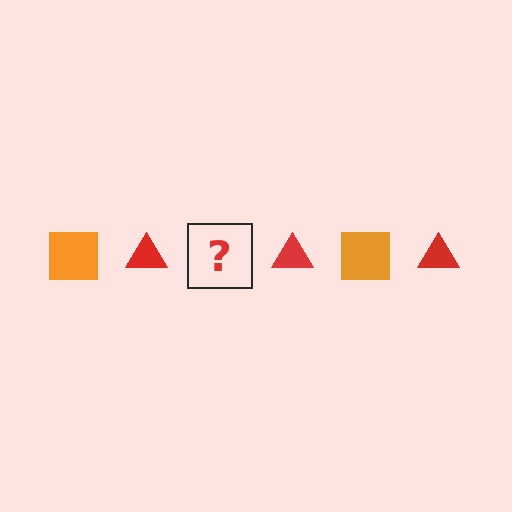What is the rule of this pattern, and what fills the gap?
The rule is that the pattern alternates between orange square and red triangle. The gap should be filled with an orange square.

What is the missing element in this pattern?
The missing element is an orange square.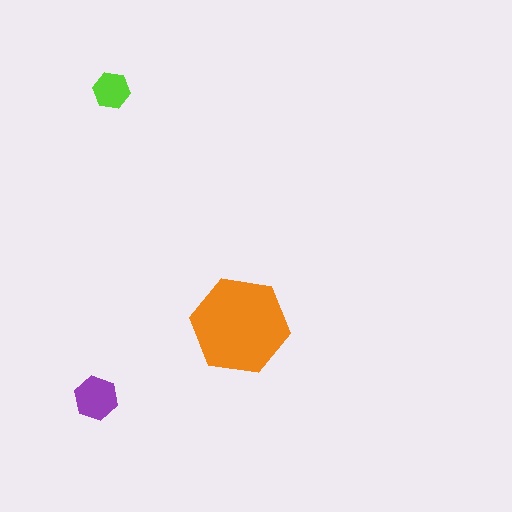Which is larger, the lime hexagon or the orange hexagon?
The orange one.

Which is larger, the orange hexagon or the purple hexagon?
The orange one.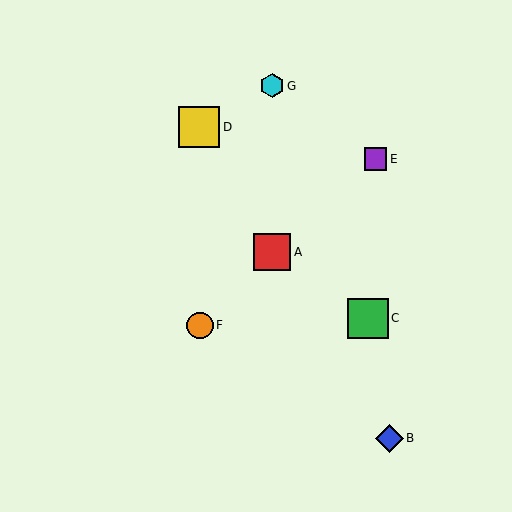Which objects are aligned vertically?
Objects A, G are aligned vertically.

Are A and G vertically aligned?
Yes, both are at x≈272.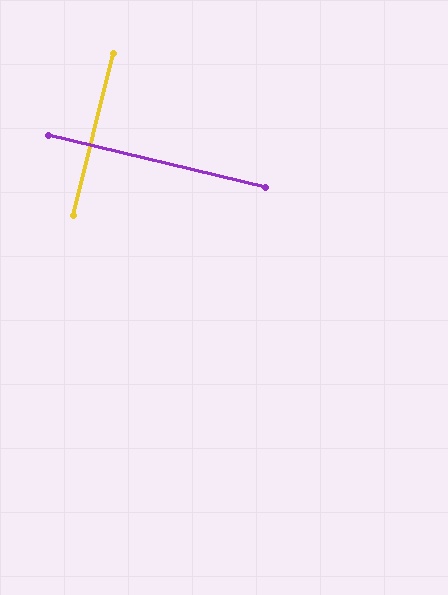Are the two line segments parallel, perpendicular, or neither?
Perpendicular — they meet at approximately 90°.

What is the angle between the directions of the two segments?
Approximately 90 degrees.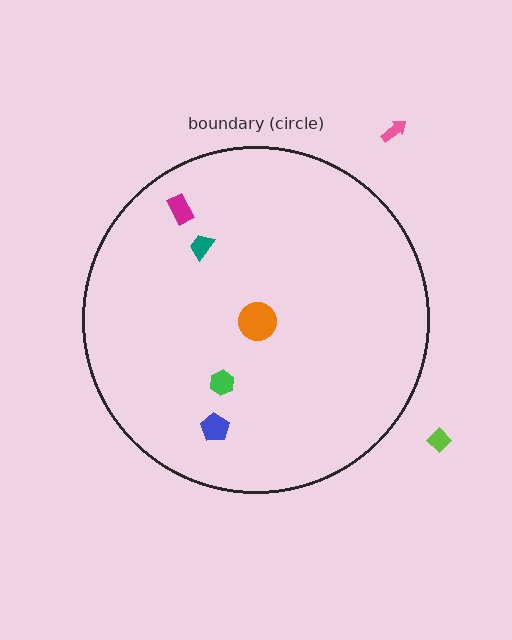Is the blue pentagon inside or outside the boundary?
Inside.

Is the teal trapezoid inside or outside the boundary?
Inside.